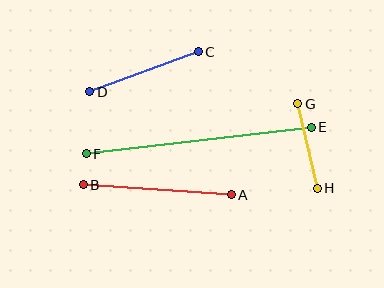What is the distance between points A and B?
The distance is approximately 148 pixels.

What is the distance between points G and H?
The distance is approximately 87 pixels.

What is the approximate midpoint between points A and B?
The midpoint is at approximately (157, 190) pixels.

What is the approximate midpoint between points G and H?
The midpoint is at approximately (308, 146) pixels.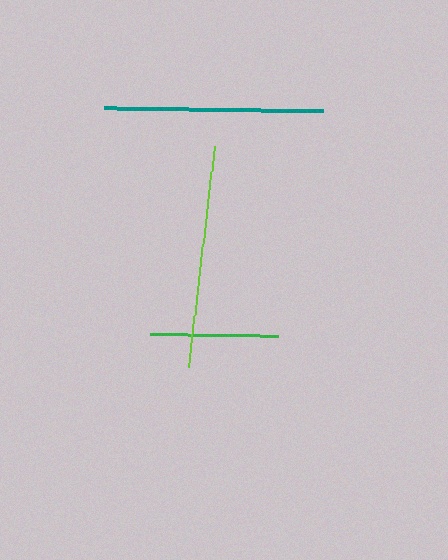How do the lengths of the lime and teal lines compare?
The lime and teal lines are approximately the same length.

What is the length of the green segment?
The green segment is approximately 128 pixels long.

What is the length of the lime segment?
The lime segment is approximately 222 pixels long.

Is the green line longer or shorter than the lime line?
The lime line is longer than the green line.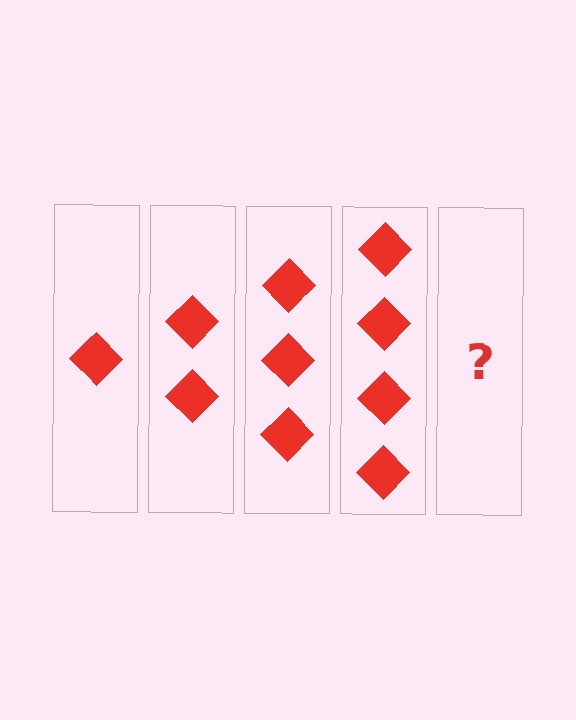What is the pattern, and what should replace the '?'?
The pattern is that each step adds one more diamond. The '?' should be 5 diamonds.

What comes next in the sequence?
The next element should be 5 diamonds.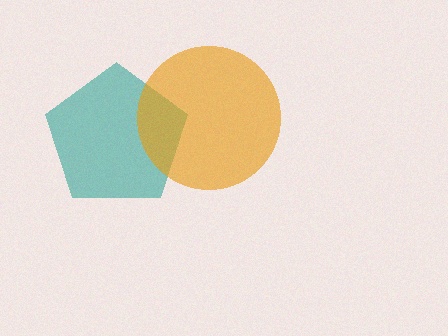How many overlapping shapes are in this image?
There are 2 overlapping shapes in the image.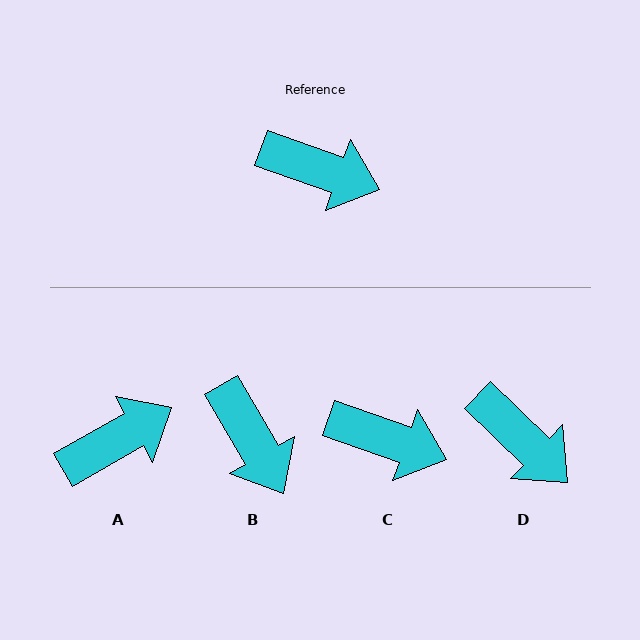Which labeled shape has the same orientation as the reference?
C.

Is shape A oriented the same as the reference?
No, it is off by about 49 degrees.